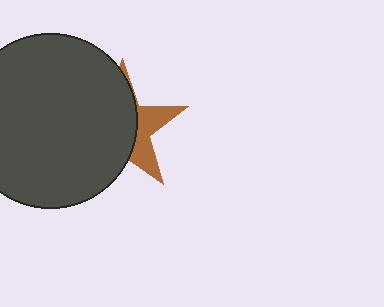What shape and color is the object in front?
The object in front is a dark gray circle.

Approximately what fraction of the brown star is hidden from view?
Roughly 66% of the brown star is hidden behind the dark gray circle.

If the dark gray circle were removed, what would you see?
You would see the complete brown star.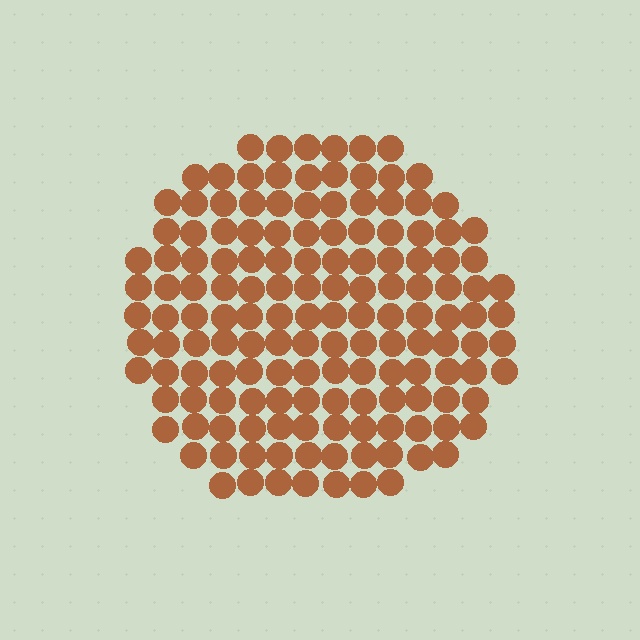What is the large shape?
The large shape is a circle.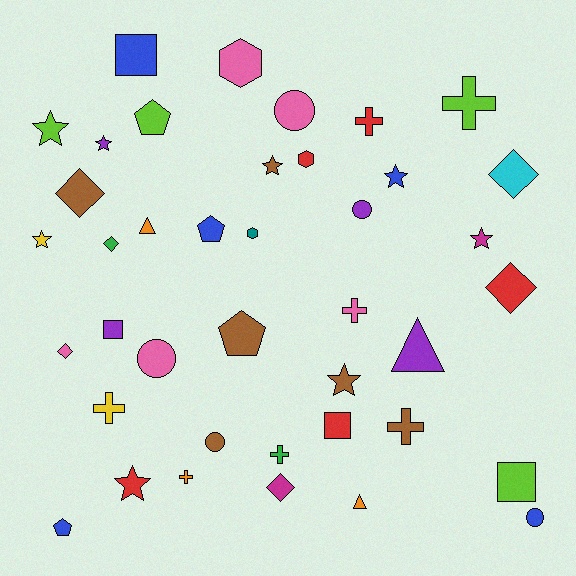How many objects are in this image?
There are 40 objects.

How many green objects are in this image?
There are 2 green objects.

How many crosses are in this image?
There are 7 crosses.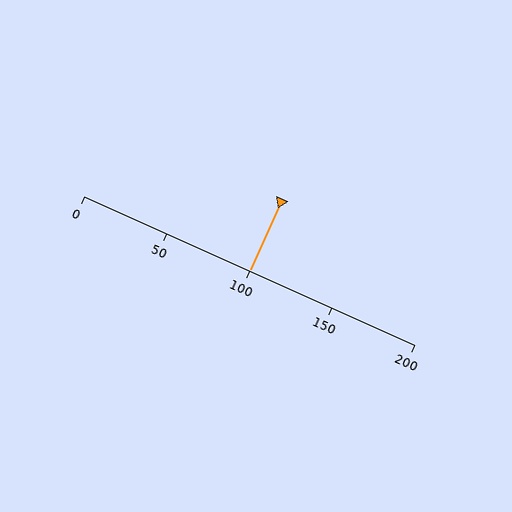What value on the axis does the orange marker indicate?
The marker indicates approximately 100.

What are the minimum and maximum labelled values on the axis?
The axis runs from 0 to 200.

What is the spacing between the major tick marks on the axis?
The major ticks are spaced 50 apart.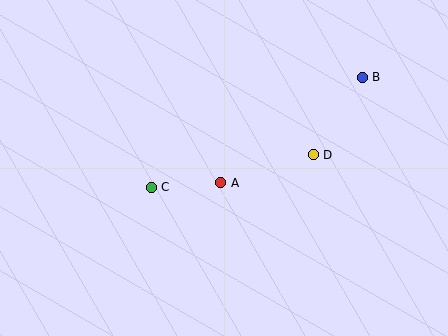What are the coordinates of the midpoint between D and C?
The midpoint between D and C is at (232, 171).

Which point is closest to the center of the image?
Point A at (221, 183) is closest to the center.